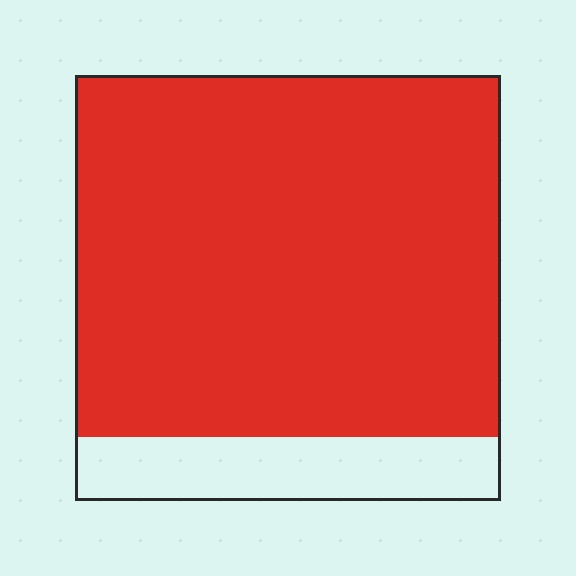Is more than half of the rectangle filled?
Yes.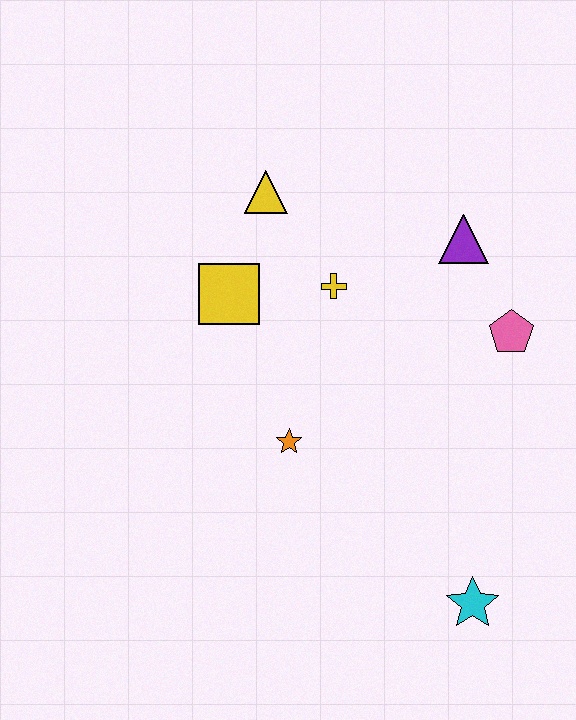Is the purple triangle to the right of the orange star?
Yes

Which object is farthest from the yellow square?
The cyan star is farthest from the yellow square.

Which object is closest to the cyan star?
The orange star is closest to the cyan star.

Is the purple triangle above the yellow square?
Yes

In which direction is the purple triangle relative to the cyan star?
The purple triangle is above the cyan star.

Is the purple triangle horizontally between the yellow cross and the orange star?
No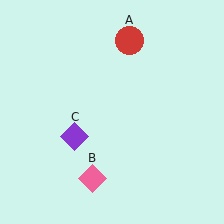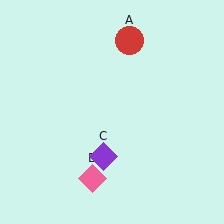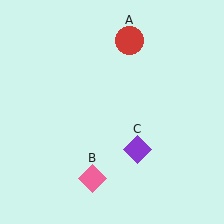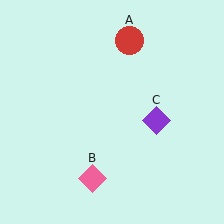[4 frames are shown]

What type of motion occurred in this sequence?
The purple diamond (object C) rotated counterclockwise around the center of the scene.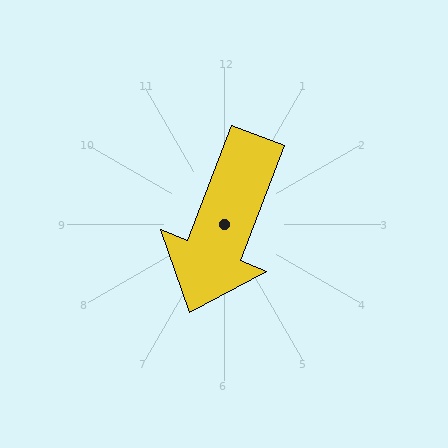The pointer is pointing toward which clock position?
Roughly 7 o'clock.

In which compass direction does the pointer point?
South.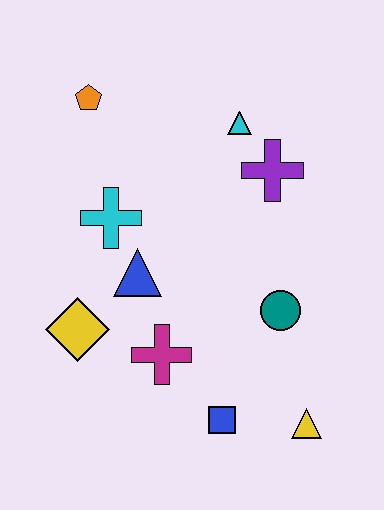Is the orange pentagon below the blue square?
No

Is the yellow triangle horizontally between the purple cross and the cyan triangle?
No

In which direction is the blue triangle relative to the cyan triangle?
The blue triangle is below the cyan triangle.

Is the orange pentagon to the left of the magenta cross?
Yes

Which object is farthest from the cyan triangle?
The yellow triangle is farthest from the cyan triangle.